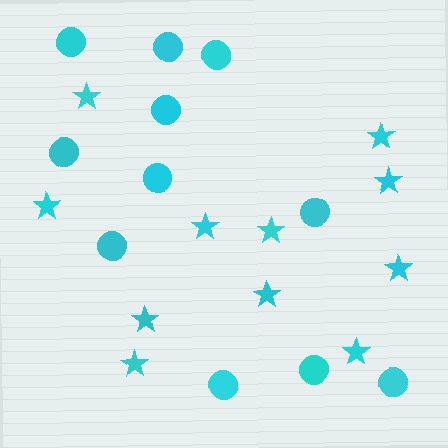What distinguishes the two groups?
There are 2 groups: one group of circles (11) and one group of stars (11).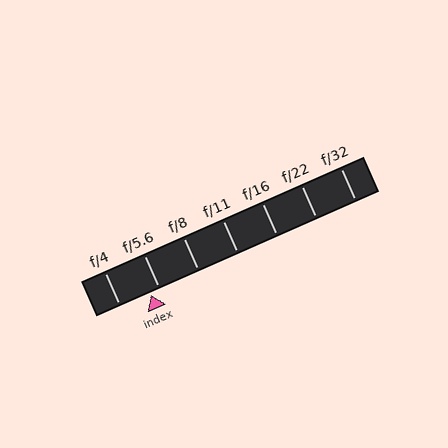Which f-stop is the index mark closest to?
The index mark is closest to f/5.6.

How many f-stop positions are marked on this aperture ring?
There are 7 f-stop positions marked.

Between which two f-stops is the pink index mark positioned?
The index mark is between f/4 and f/5.6.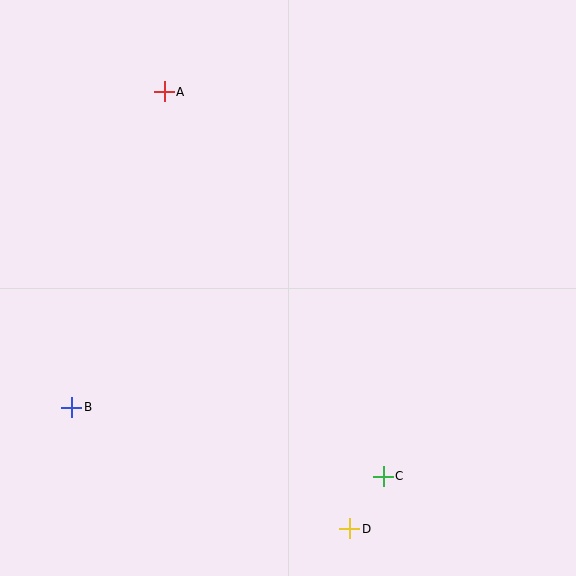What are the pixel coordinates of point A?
Point A is at (164, 92).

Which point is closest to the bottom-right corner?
Point C is closest to the bottom-right corner.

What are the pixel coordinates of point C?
Point C is at (383, 476).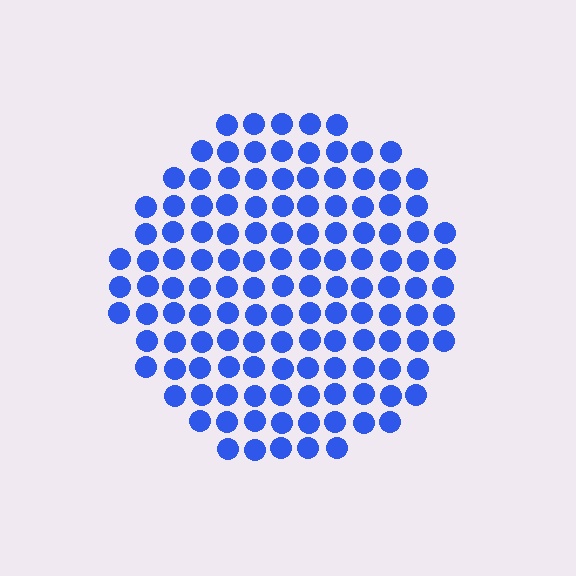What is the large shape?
The large shape is a circle.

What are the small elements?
The small elements are circles.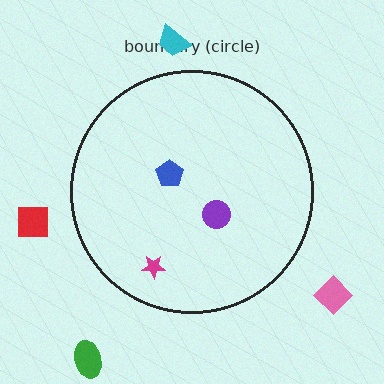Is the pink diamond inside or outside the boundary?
Outside.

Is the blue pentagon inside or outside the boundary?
Inside.